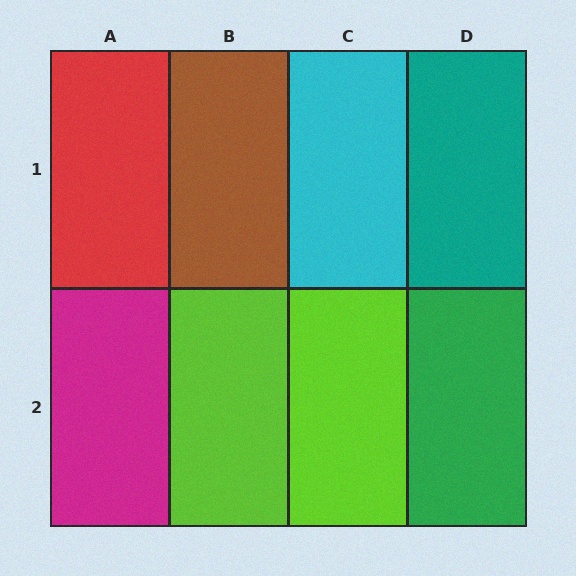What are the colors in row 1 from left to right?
Red, brown, cyan, teal.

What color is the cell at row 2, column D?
Green.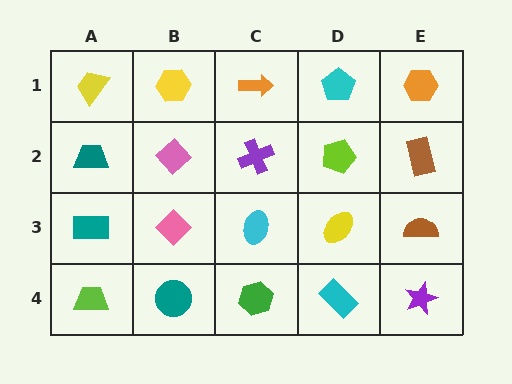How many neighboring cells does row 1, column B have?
3.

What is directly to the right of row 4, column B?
A green hexagon.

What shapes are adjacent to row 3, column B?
A pink diamond (row 2, column B), a teal circle (row 4, column B), a teal rectangle (row 3, column A), a cyan ellipse (row 3, column C).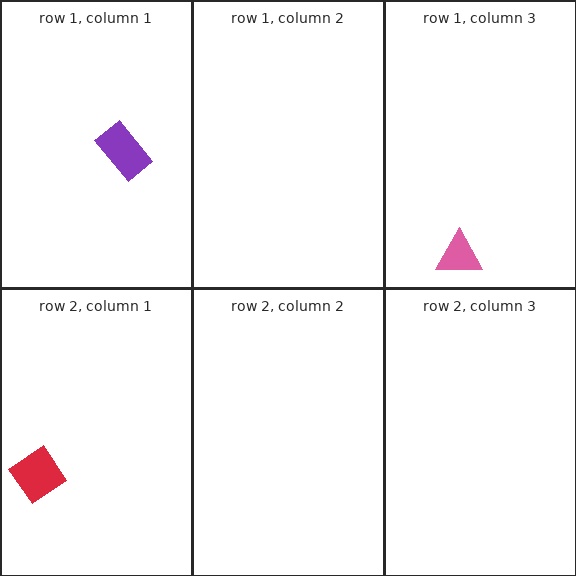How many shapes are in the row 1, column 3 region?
1.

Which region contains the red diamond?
The row 2, column 1 region.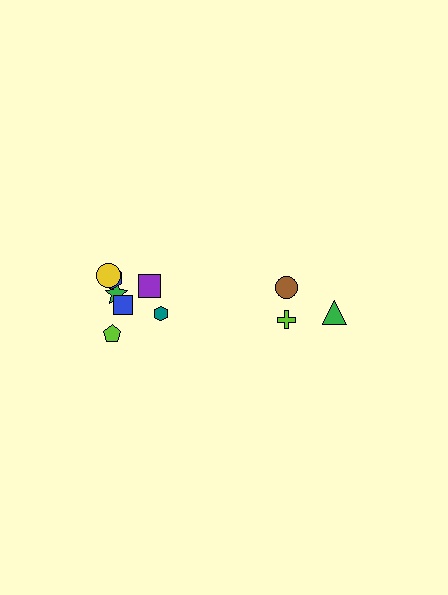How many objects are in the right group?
There are 3 objects.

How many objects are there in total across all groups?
There are 10 objects.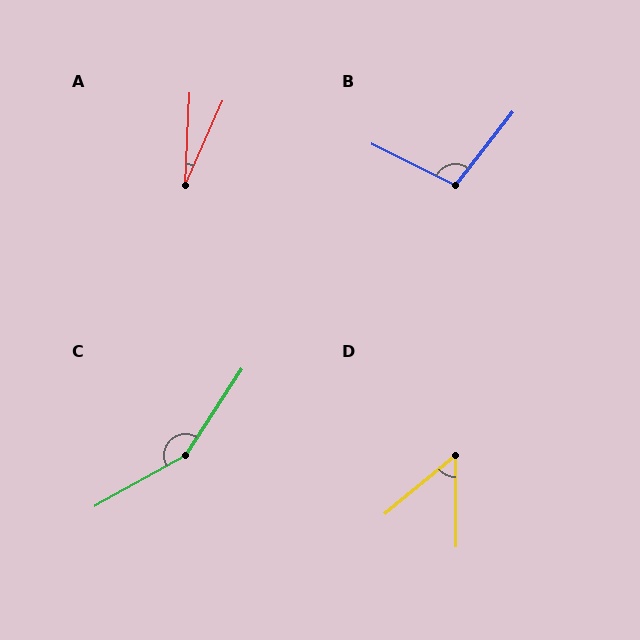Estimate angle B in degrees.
Approximately 102 degrees.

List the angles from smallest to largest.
A (21°), D (50°), B (102°), C (152°).